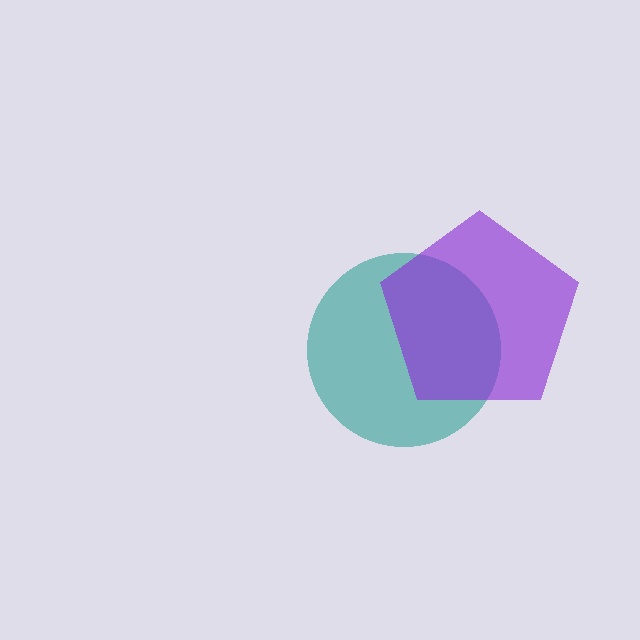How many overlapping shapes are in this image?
There are 2 overlapping shapes in the image.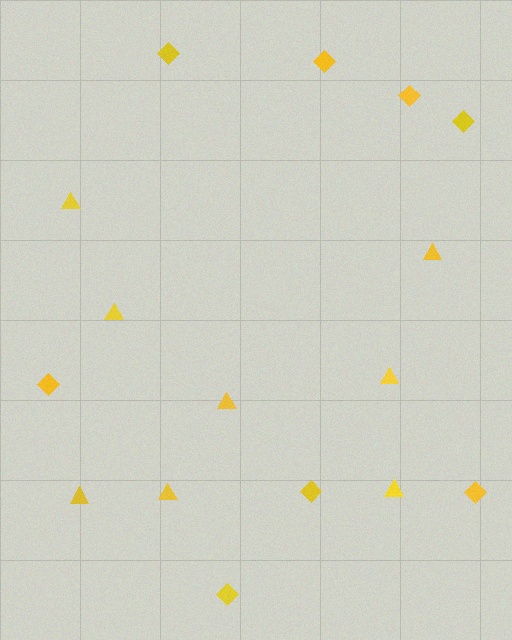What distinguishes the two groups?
There are 2 groups: one group of diamonds (8) and one group of triangles (8).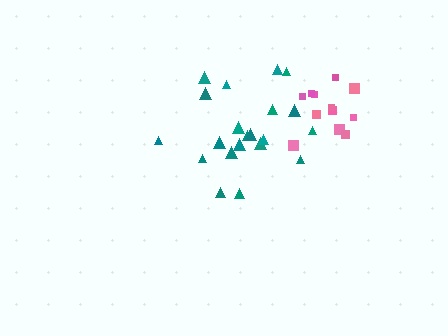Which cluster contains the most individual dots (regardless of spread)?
Teal (21).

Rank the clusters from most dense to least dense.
teal, pink.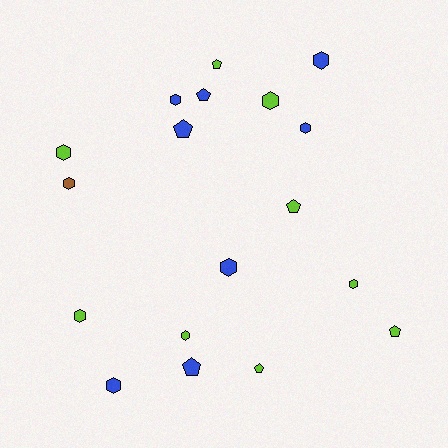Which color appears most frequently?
Lime, with 9 objects.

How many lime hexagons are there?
There are 5 lime hexagons.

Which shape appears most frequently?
Hexagon, with 11 objects.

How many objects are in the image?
There are 18 objects.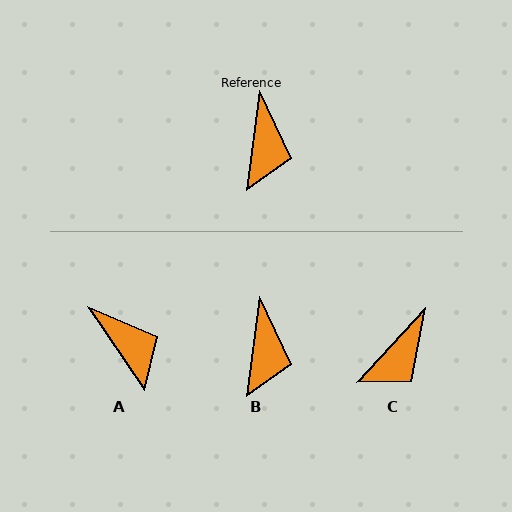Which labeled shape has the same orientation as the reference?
B.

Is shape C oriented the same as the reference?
No, it is off by about 35 degrees.